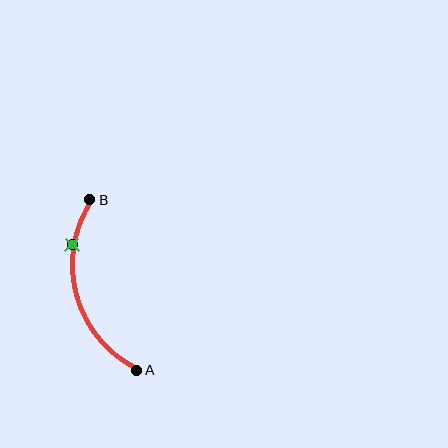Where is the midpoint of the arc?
The arc midpoint is the point on the curve farthest from the straight line joining A and B. It sits to the left of that line.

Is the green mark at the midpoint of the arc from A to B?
No. The green mark lies on the arc but is closer to endpoint B. The arc midpoint would be at the point on the curve equidistant along the arc from both A and B.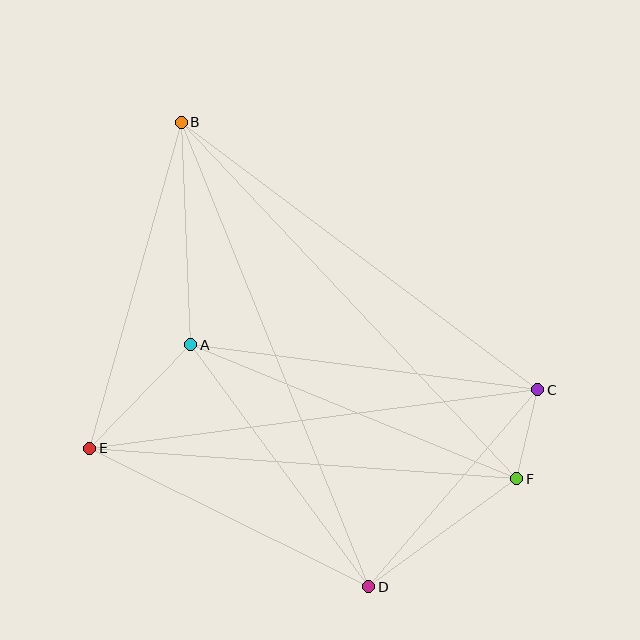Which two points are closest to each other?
Points C and F are closest to each other.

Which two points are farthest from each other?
Points B and D are farthest from each other.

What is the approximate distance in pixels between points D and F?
The distance between D and F is approximately 183 pixels.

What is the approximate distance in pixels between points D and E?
The distance between D and E is approximately 312 pixels.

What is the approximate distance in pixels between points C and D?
The distance between C and D is approximately 260 pixels.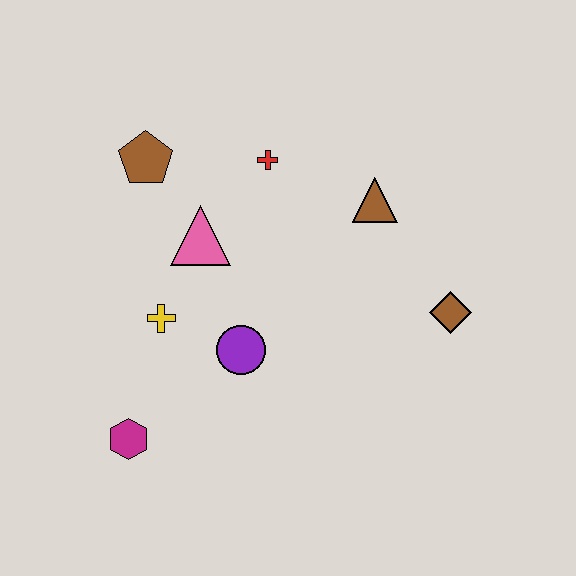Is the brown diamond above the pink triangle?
No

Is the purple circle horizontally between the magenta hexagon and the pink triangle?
No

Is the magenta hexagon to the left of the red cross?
Yes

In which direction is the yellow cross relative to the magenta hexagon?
The yellow cross is above the magenta hexagon.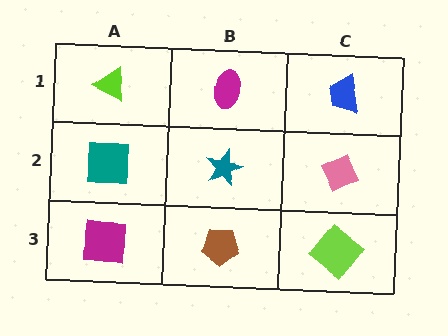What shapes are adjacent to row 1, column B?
A teal star (row 2, column B), a lime triangle (row 1, column A), a blue trapezoid (row 1, column C).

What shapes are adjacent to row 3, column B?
A teal star (row 2, column B), a magenta square (row 3, column A), a lime diamond (row 3, column C).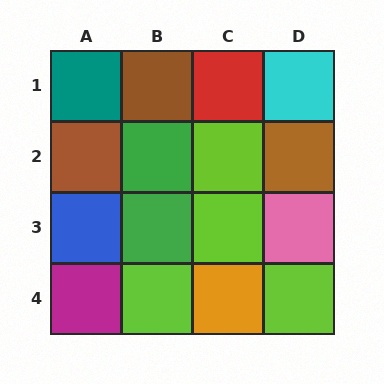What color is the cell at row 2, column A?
Brown.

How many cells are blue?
1 cell is blue.